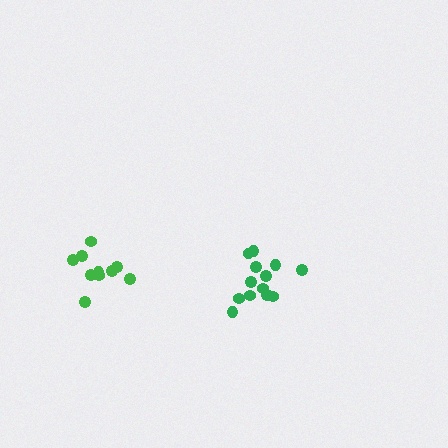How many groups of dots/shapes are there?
There are 2 groups.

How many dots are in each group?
Group 1: 10 dots, Group 2: 13 dots (23 total).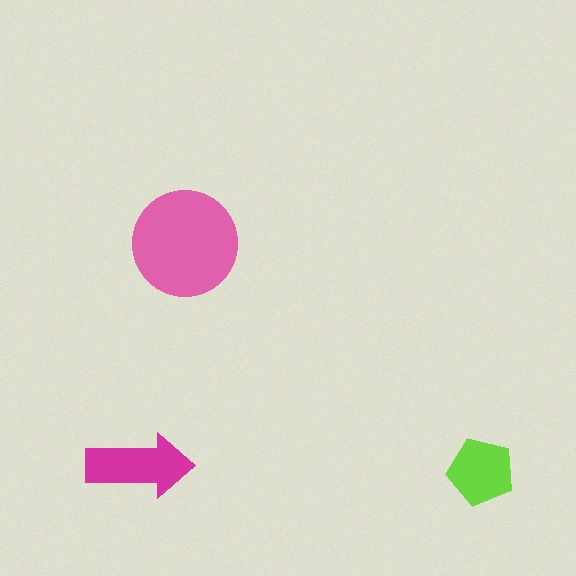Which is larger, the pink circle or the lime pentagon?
The pink circle.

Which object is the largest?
The pink circle.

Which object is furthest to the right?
The lime pentagon is rightmost.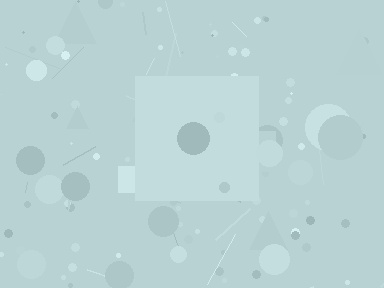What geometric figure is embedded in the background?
A square is embedded in the background.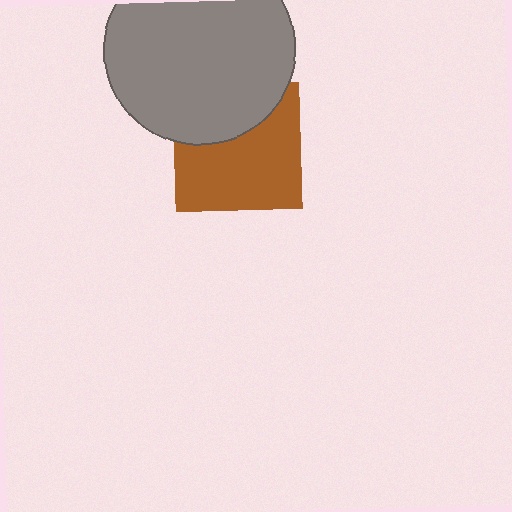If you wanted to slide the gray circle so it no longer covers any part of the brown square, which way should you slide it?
Slide it up — that is the most direct way to separate the two shapes.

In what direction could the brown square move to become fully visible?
The brown square could move down. That would shift it out from behind the gray circle entirely.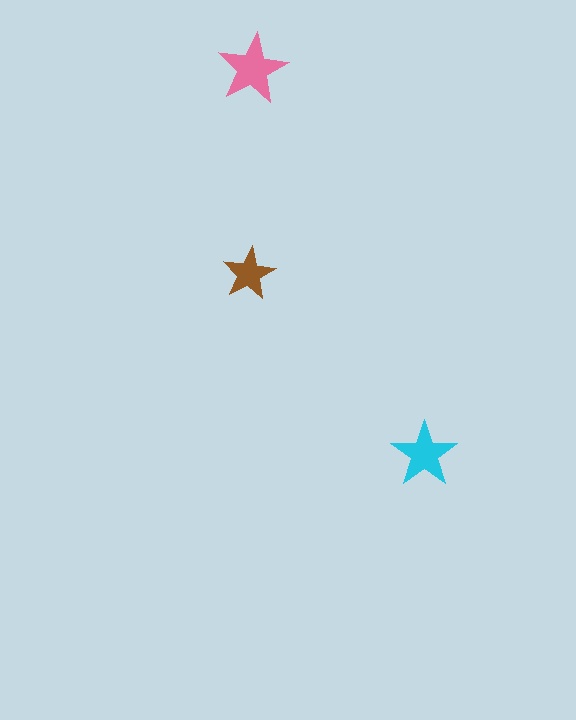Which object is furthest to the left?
The brown star is leftmost.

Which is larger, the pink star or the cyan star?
The pink one.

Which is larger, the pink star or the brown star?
The pink one.